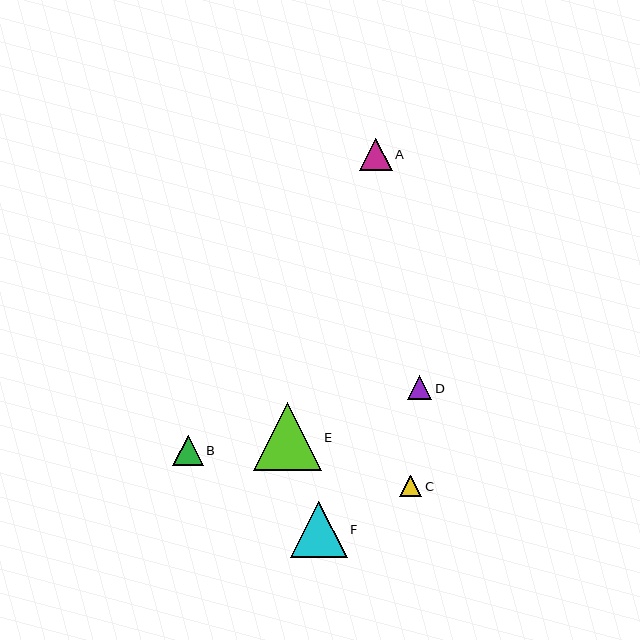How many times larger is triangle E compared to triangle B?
Triangle E is approximately 2.2 times the size of triangle B.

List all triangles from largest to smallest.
From largest to smallest: E, F, A, B, D, C.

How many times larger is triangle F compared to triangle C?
Triangle F is approximately 2.6 times the size of triangle C.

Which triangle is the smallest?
Triangle C is the smallest with a size of approximately 22 pixels.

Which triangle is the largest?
Triangle E is the largest with a size of approximately 68 pixels.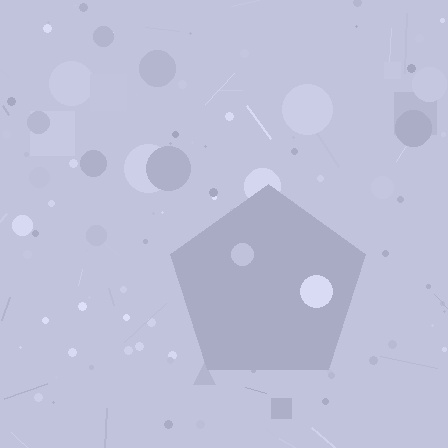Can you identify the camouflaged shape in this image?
The camouflaged shape is a pentagon.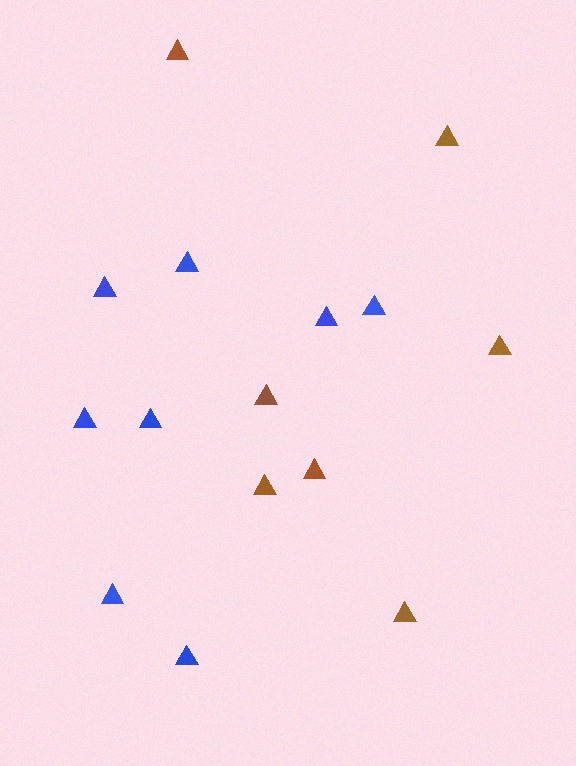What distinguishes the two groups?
There are 2 groups: one group of blue triangles (8) and one group of brown triangles (7).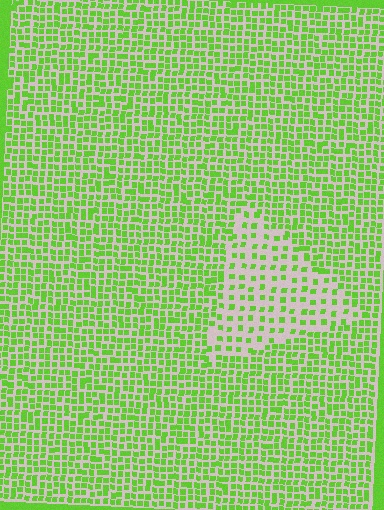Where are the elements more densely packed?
The elements are more densely packed outside the triangle boundary.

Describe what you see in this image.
The image contains small lime elements arranged at two different densities. A triangle-shaped region is visible where the elements are less densely packed than the surrounding area.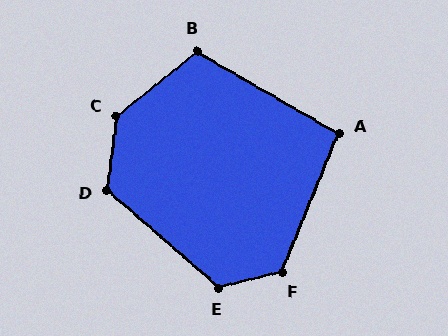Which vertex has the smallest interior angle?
A, at approximately 98 degrees.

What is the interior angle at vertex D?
Approximately 124 degrees (obtuse).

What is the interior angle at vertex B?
Approximately 111 degrees (obtuse).